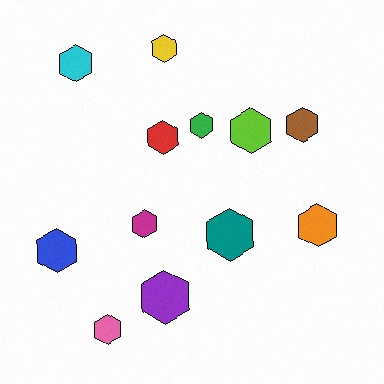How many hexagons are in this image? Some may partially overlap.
There are 12 hexagons.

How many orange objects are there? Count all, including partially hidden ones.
There is 1 orange object.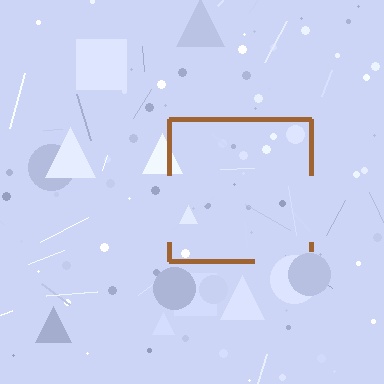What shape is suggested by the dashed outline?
The dashed outline suggests a square.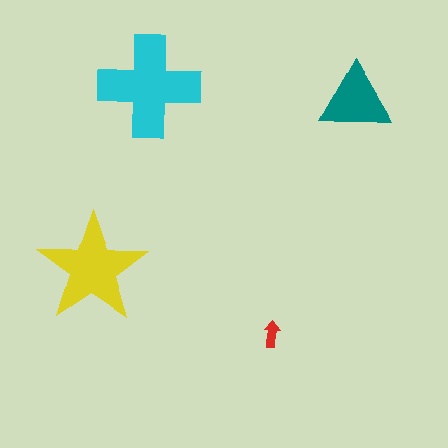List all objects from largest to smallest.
The cyan cross, the yellow star, the teal triangle, the red arrow.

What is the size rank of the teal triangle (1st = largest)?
3rd.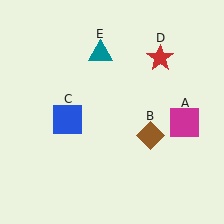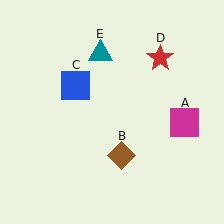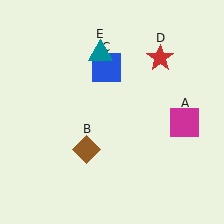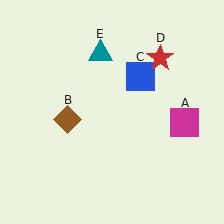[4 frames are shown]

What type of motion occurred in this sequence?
The brown diamond (object B), blue square (object C) rotated clockwise around the center of the scene.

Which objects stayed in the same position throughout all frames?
Magenta square (object A) and red star (object D) and teal triangle (object E) remained stationary.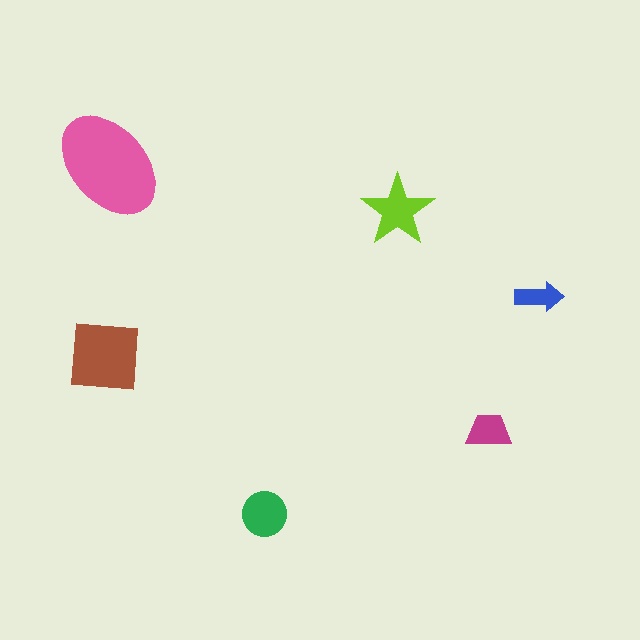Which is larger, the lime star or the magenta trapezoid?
The lime star.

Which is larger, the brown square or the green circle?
The brown square.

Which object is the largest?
The pink ellipse.